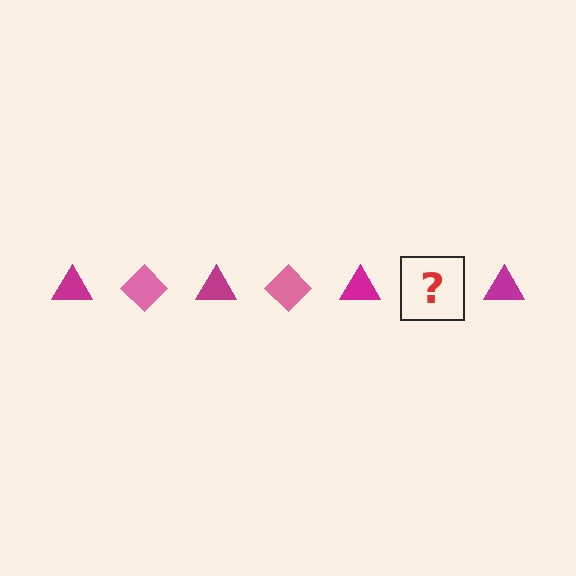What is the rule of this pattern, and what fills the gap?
The rule is that the pattern alternates between magenta triangle and pink diamond. The gap should be filled with a pink diamond.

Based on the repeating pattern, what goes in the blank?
The blank should be a pink diamond.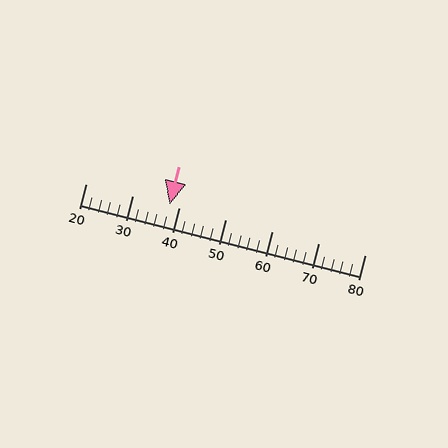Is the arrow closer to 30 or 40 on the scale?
The arrow is closer to 40.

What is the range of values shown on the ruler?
The ruler shows values from 20 to 80.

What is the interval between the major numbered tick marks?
The major tick marks are spaced 10 units apart.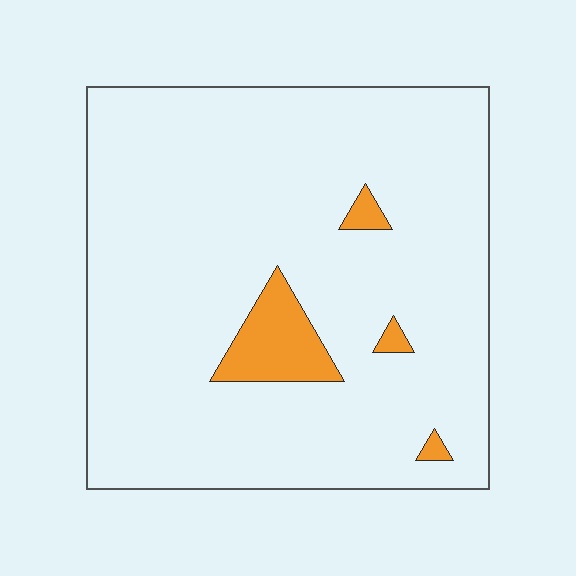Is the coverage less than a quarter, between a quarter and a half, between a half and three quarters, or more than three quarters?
Less than a quarter.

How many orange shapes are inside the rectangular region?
4.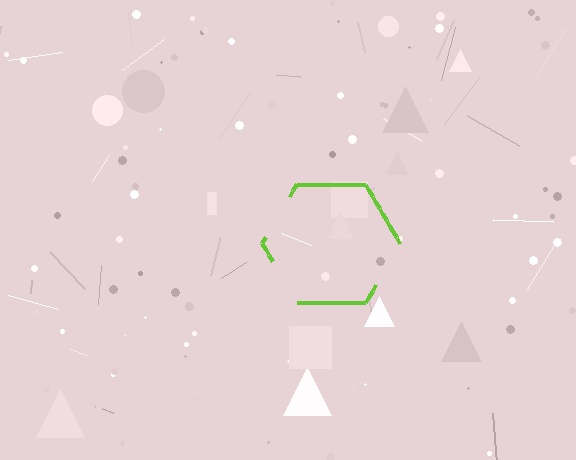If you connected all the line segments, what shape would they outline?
They would outline a hexagon.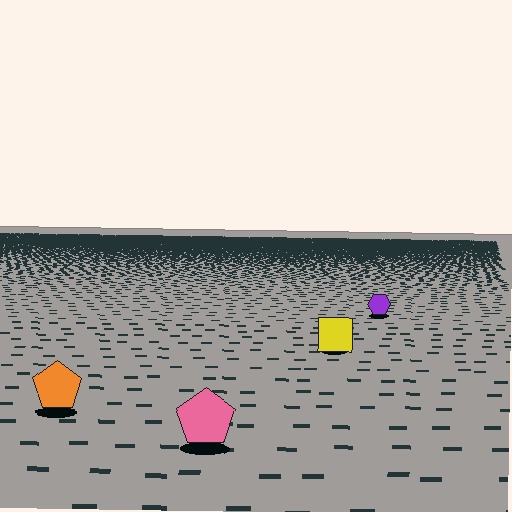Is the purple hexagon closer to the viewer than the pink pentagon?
No. The pink pentagon is closer — you can tell from the texture gradient: the ground texture is coarser near it.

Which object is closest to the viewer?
The pink pentagon is closest. The texture marks near it are larger and more spread out.